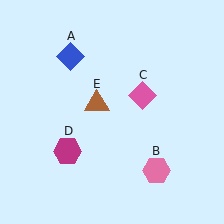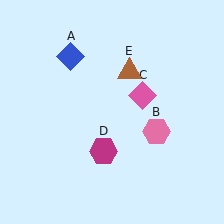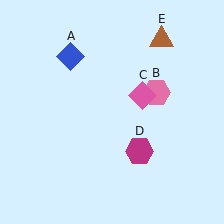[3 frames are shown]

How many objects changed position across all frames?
3 objects changed position: pink hexagon (object B), magenta hexagon (object D), brown triangle (object E).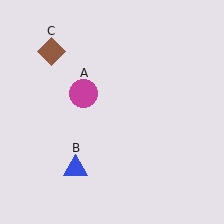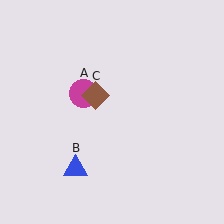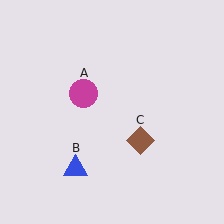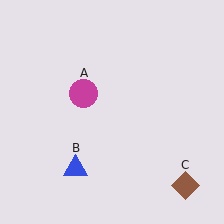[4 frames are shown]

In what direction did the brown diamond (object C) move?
The brown diamond (object C) moved down and to the right.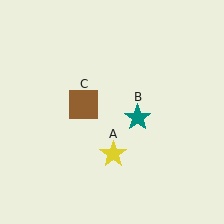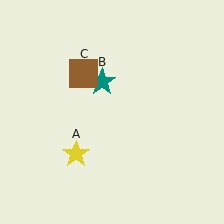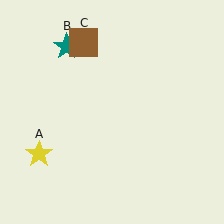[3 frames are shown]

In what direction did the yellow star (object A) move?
The yellow star (object A) moved left.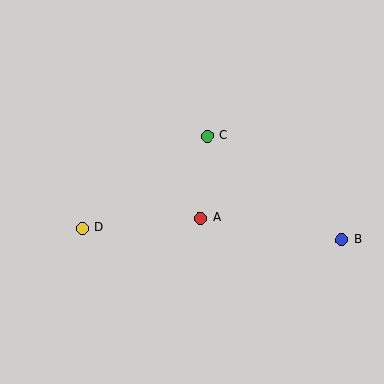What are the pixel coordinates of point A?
Point A is at (201, 218).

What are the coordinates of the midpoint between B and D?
The midpoint between B and D is at (212, 234).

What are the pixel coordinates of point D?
Point D is at (82, 228).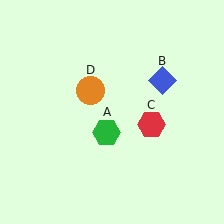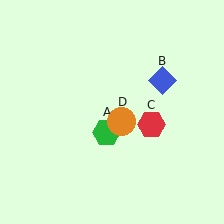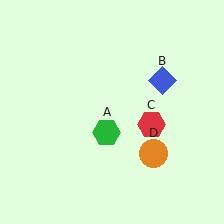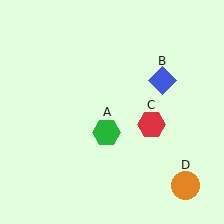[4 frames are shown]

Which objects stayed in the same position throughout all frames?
Green hexagon (object A) and blue diamond (object B) and red hexagon (object C) remained stationary.